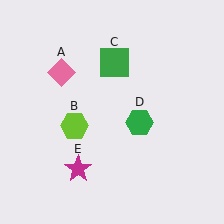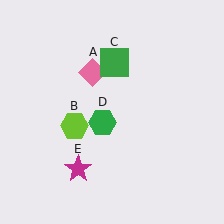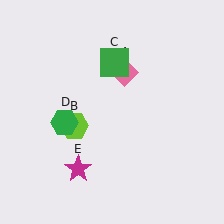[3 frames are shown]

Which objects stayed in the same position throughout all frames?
Lime hexagon (object B) and green square (object C) and magenta star (object E) remained stationary.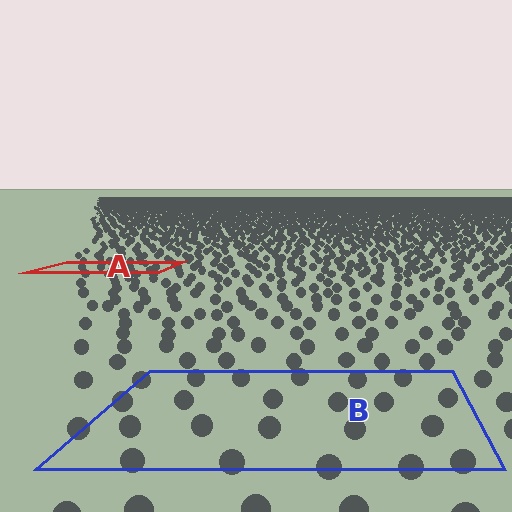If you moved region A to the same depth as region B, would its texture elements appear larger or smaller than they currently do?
They would appear larger. At a closer depth, the same texture elements are projected at a bigger on-screen size.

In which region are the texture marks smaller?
The texture marks are smaller in region A, because it is farther away.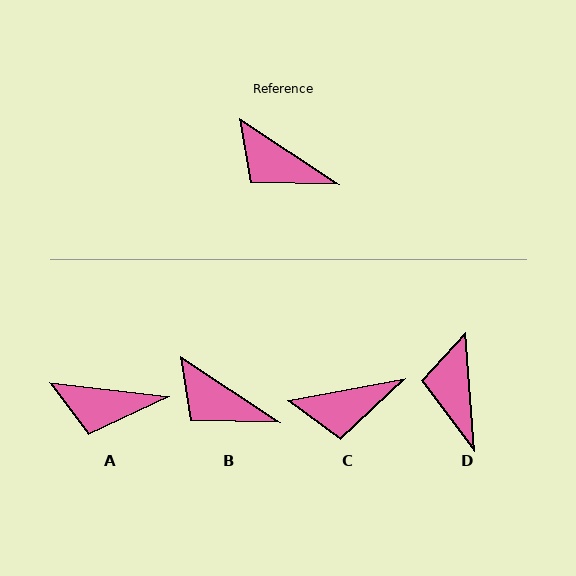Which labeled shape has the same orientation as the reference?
B.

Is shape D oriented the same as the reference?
No, it is off by about 52 degrees.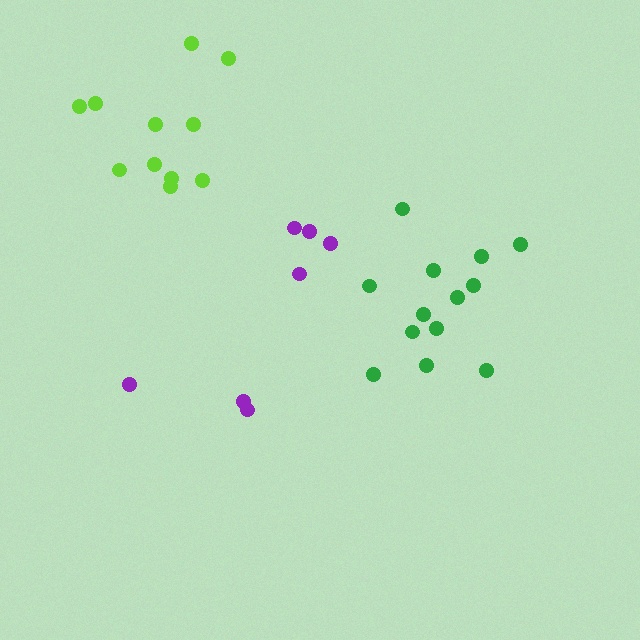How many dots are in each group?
Group 1: 13 dots, Group 2: 7 dots, Group 3: 11 dots (31 total).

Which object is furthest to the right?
The green cluster is rightmost.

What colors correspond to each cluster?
The clusters are colored: green, purple, lime.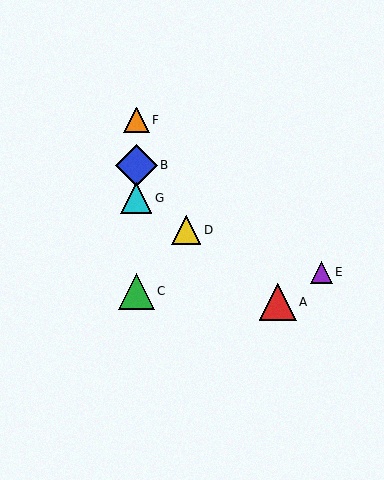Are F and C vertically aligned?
Yes, both are at x≈136.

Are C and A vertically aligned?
No, C is at x≈136 and A is at x≈278.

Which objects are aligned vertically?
Objects B, C, F, G are aligned vertically.